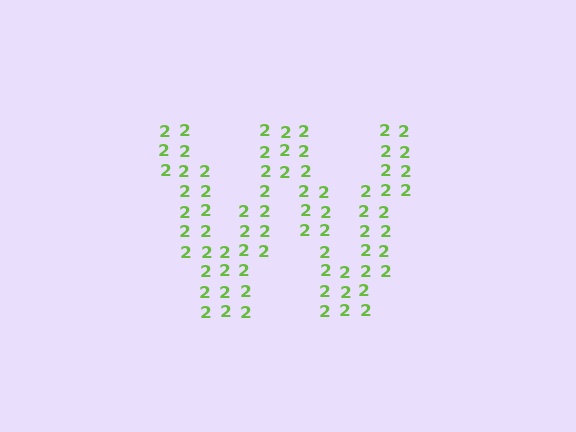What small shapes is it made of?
It is made of small digit 2's.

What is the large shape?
The large shape is the letter W.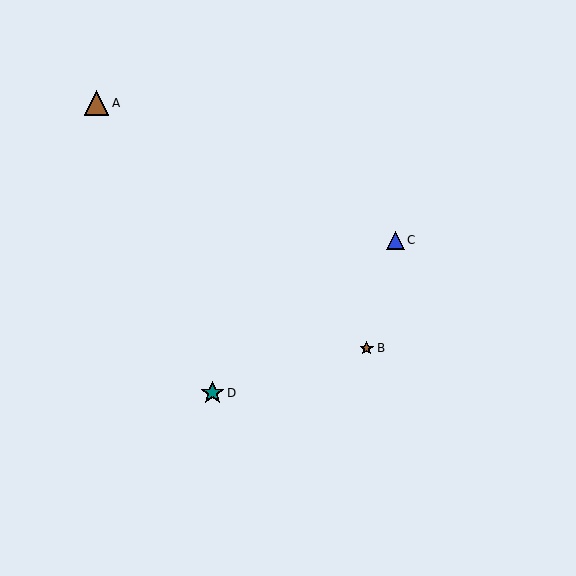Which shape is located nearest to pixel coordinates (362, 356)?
The brown star (labeled B) at (367, 348) is nearest to that location.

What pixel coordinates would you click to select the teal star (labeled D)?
Click at (212, 393) to select the teal star D.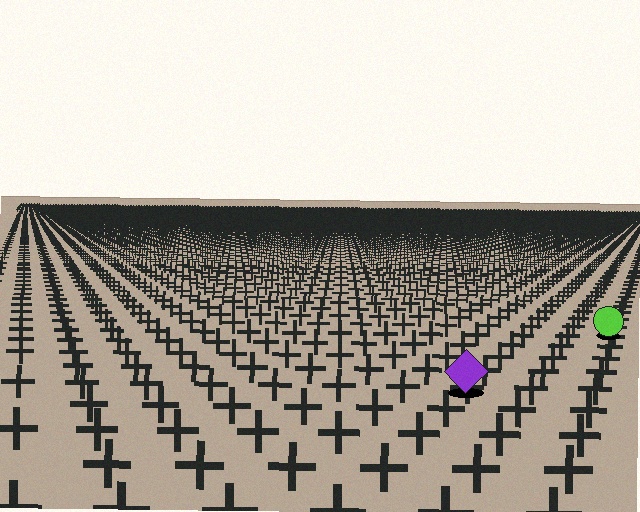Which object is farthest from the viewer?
The lime circle is farthest from the viewer. It appears smaller and the ground texture around it is denser.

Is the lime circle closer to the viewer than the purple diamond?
No. The purple diamond is closer — you can tell from the texture gradient: the ground texture is coarser near it.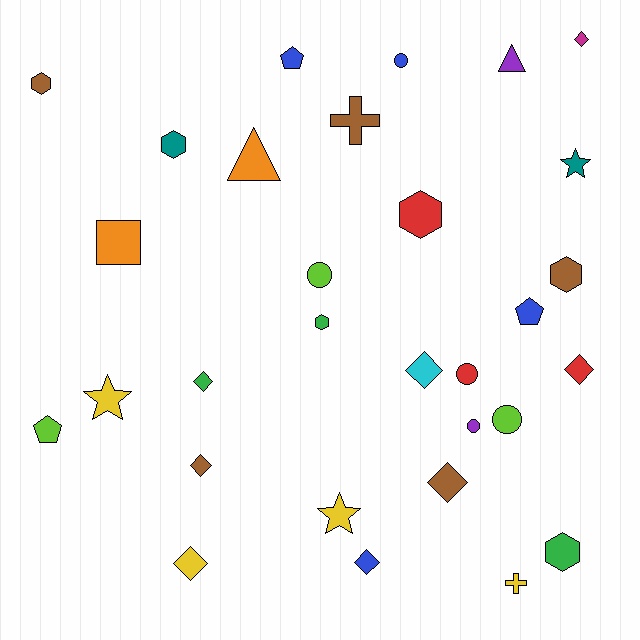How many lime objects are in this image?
There are 3 lime objects.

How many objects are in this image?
There are 30 objects.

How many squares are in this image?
There is 1 square.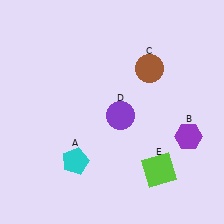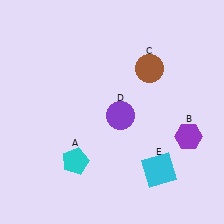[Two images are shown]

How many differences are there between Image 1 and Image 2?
There is 1 difference between the two images.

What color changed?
The square (E) changed from lime in Image 1 to cyan in Image 2.